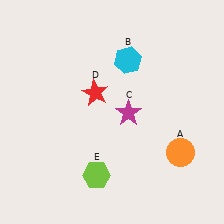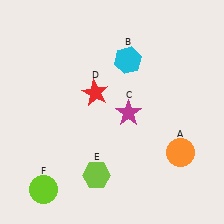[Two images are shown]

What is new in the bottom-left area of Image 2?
A lime circle (F) was added in the bottom-left area of Image 2.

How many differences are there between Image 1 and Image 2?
There is 1 difference between the two images.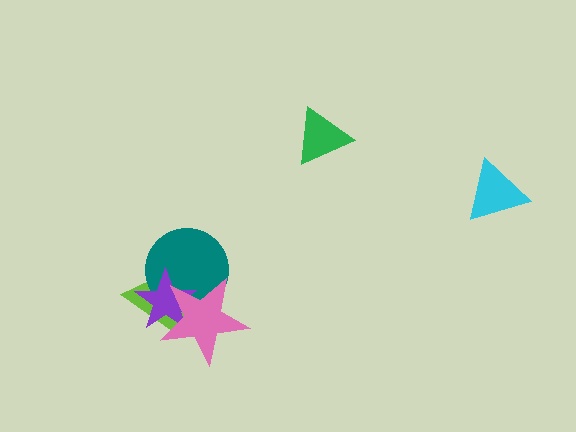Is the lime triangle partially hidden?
Yes, it is partially covered by another shape.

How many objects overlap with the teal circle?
3 objects overlap with the teal circle.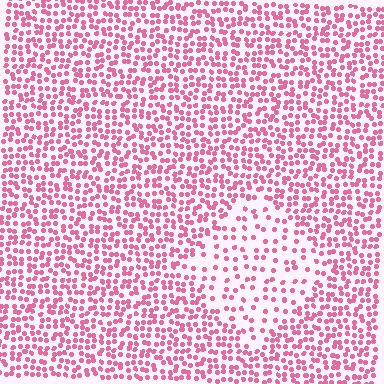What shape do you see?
I see a diamond.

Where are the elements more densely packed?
The elements are more densely packed outside the diamond boundary.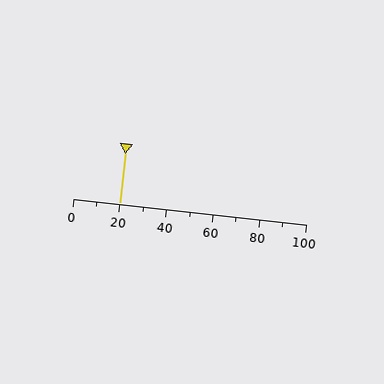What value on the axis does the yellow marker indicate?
The marker indicates approximately 20.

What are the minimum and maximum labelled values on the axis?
The axis runs from 0 to 100.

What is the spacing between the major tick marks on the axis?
The major ticks are spaced 20 apart.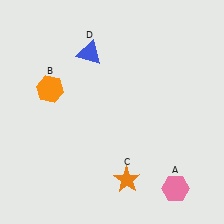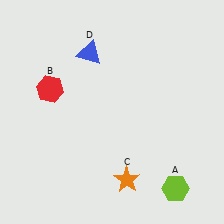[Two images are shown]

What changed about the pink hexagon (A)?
In Image 1, A is pink. In Image 2, it changed to lime.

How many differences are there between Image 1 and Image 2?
There are 2 differences between the two images.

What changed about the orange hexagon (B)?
In Image 1, B is orange. In Image 2, it changed to red.